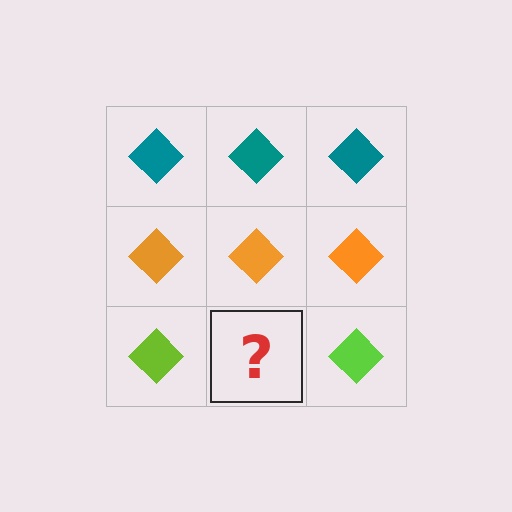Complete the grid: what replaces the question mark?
The question mark should be replaced with a lime diamond.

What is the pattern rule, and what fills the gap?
The rule is that each row has a consistent color. The gap should be filled with a lime diamond.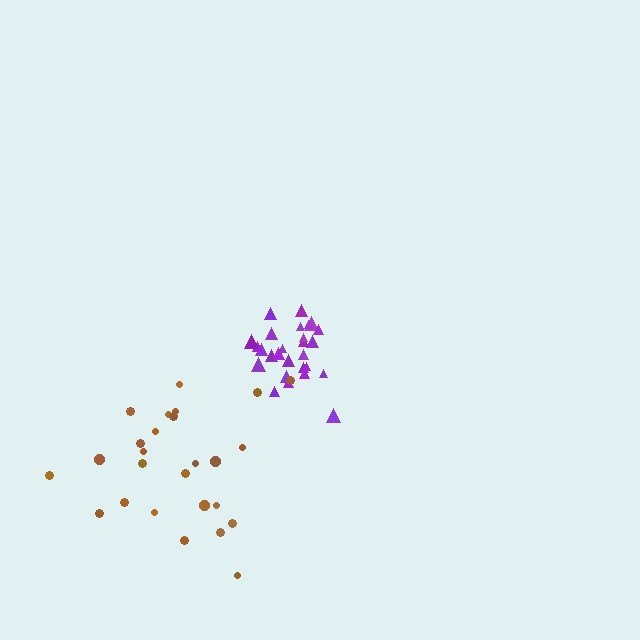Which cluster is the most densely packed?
Purple.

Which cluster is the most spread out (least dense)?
Brown.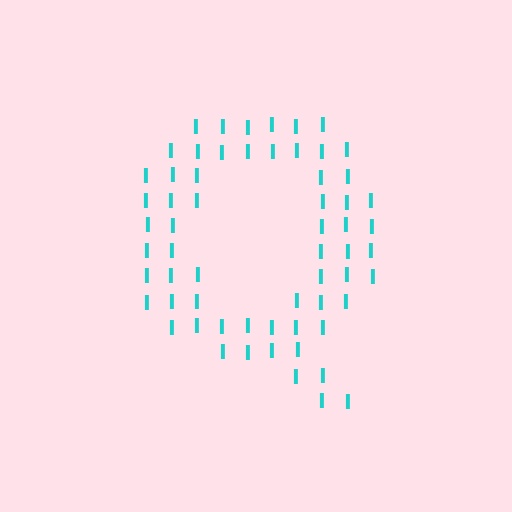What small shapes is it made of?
It is made of small letter I's.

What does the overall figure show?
The overall figure shows the letter Q.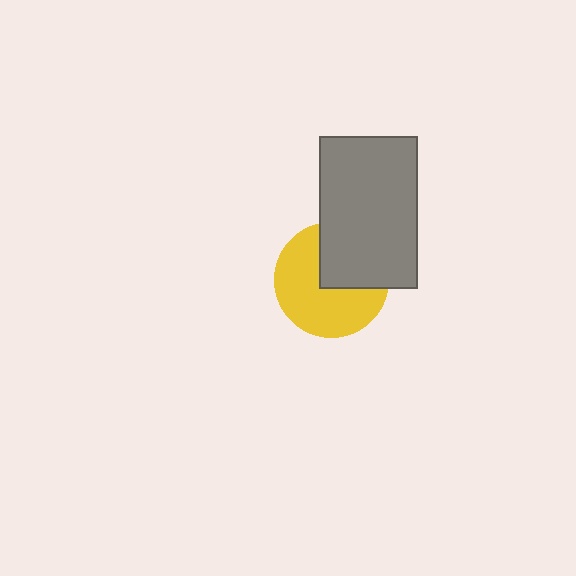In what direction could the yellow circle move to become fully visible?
The yellow circle could move toward the lower-left. That would shift it out from behind the gray rectangle entirely.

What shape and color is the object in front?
The object in front is a gray rectangle.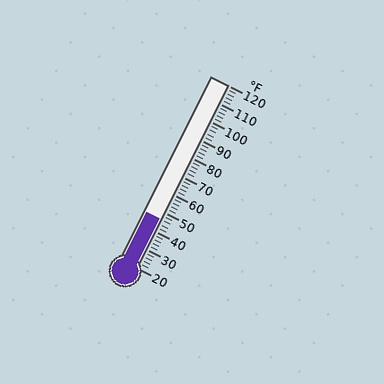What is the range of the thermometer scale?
The thermometer scale ranges from 20°F to 120°F.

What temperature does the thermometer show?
The thermometer shows approximately 46°F.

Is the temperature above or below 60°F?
The temperature is below 60°F.